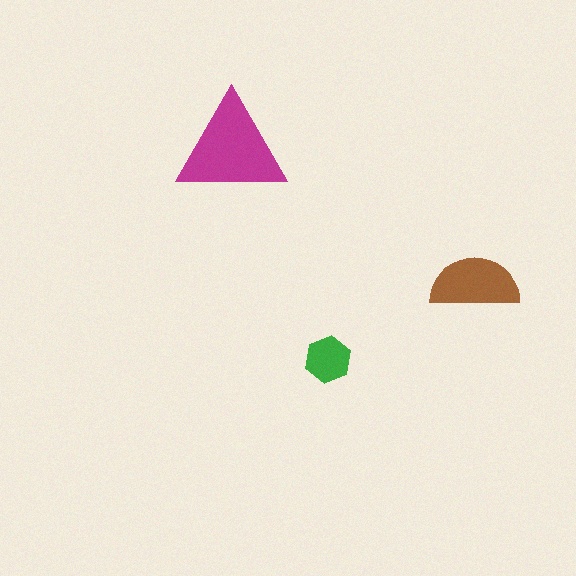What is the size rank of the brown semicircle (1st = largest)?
2nd.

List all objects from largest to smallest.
The magenta triangle, the brown semicircle, the green hexagon.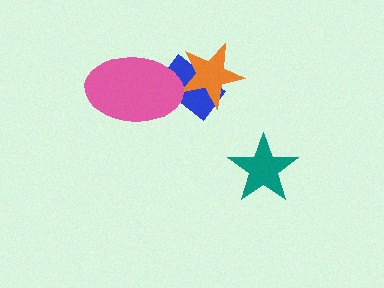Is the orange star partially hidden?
No, no other shape covers it.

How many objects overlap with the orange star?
1 object overlaps with the orange star.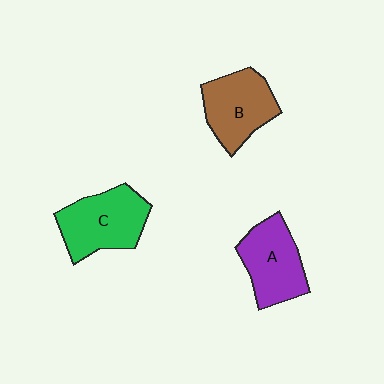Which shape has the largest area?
Shape C (green).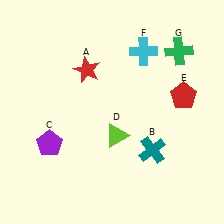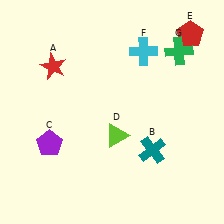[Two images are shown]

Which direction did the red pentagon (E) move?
The red pentagon (E) moved up.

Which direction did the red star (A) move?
The red star (A) moved left.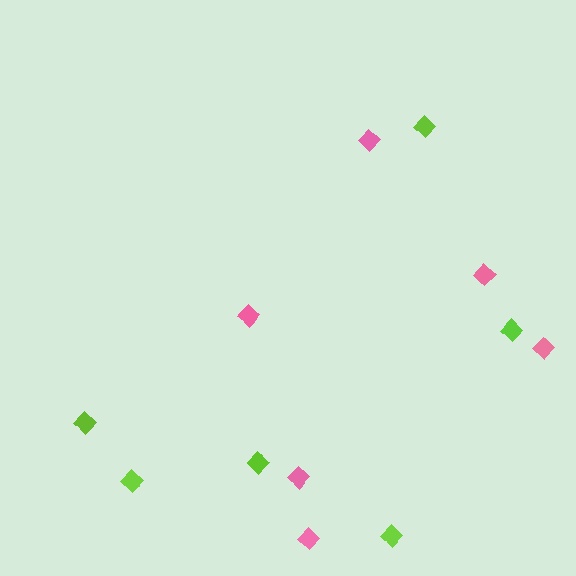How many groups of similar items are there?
There are 2 groups: one group of lime diamonds (6) and one group of pink diamonds (6).